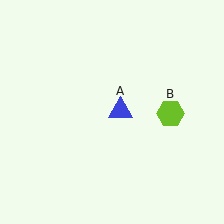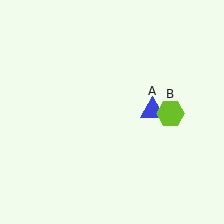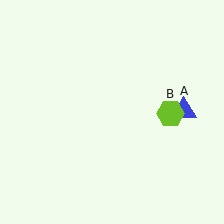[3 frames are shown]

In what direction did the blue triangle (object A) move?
The blue triangle (object A) moved right.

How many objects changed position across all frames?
1 object changed position: blue triangle (object A).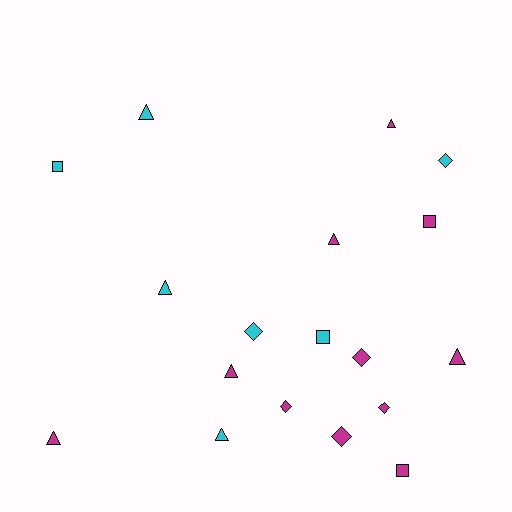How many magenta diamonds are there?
There are 4 magenta diamonds.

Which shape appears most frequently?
Triangle, with 8 objects.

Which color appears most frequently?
Magenta, with 11 objects.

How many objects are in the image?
There are 18 objects.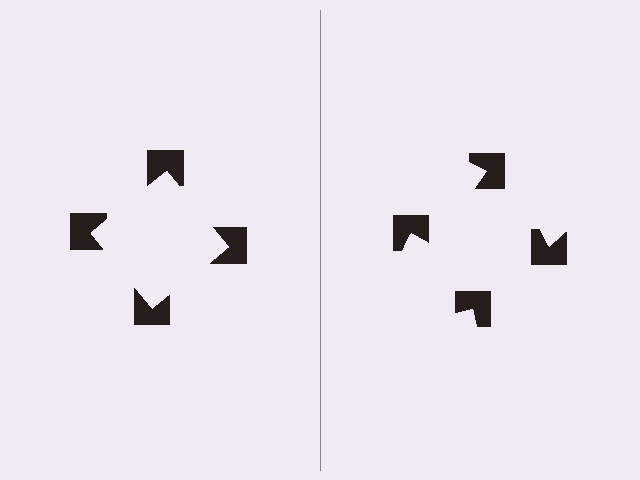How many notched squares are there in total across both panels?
8 — 4 on each side.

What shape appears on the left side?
An illusory square.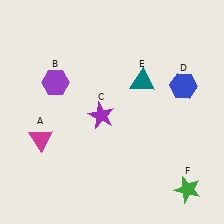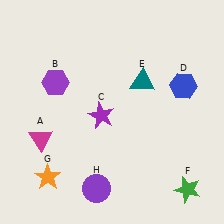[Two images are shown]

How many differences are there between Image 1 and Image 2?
There are 2 differences between the two images.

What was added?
An orange star (G), a purple circle (H) were added in Image 2.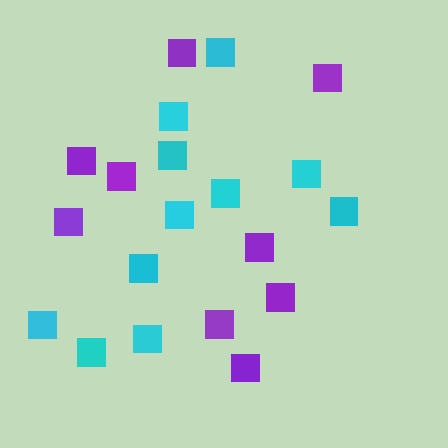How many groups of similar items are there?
There are 2 groups: one group of purple squares (9) and one group of cyan squares (11).